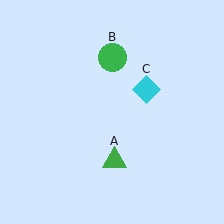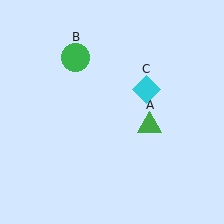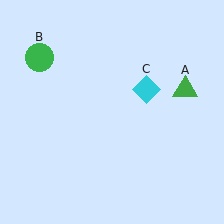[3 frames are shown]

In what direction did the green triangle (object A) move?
The green triangle (object A) moved up and to the right.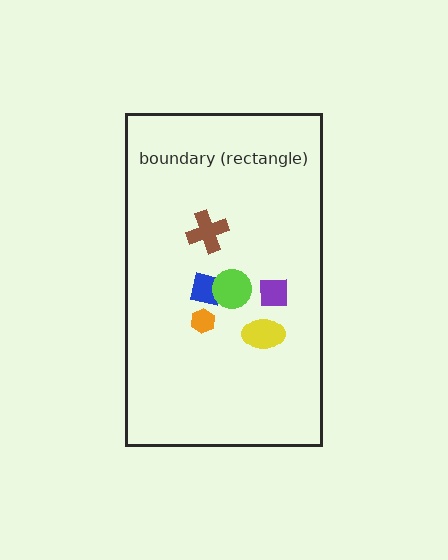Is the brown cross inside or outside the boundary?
Inside.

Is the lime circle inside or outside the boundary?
Inside.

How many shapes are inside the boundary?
6 inside, 0 outside.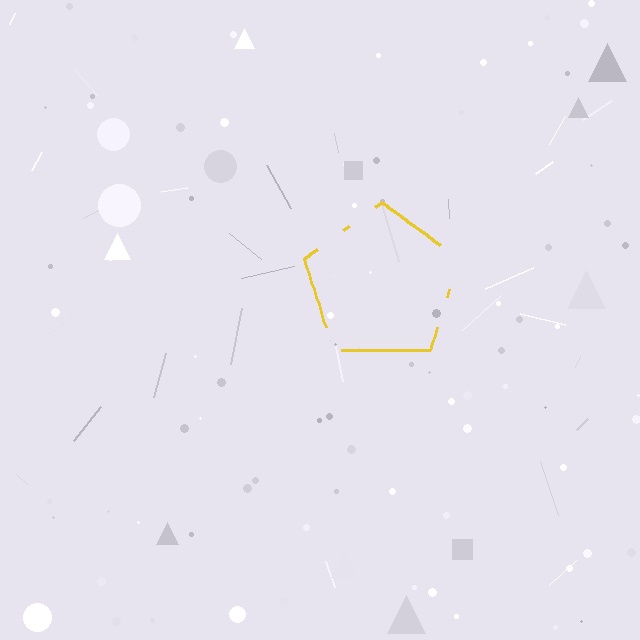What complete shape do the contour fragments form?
The contour fragments form a pentagon.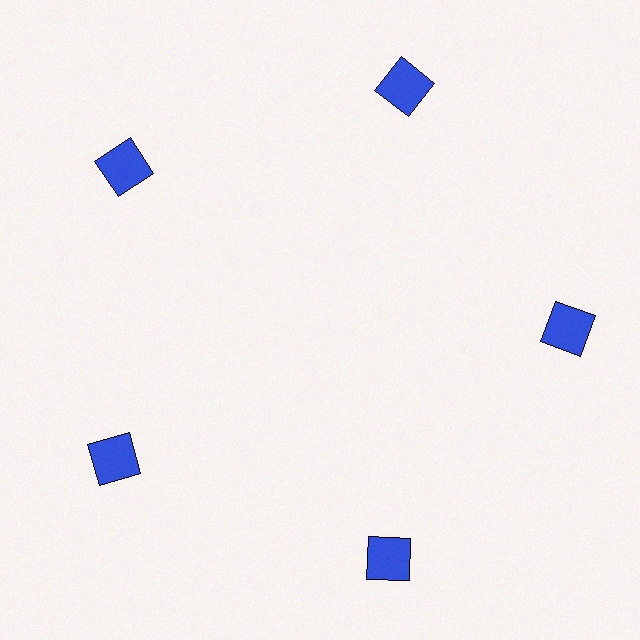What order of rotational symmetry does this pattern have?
This pattern has 5-fold rotational symmetry.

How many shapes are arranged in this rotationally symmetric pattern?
There are 5 shapes, arranged in 5 groups of 1.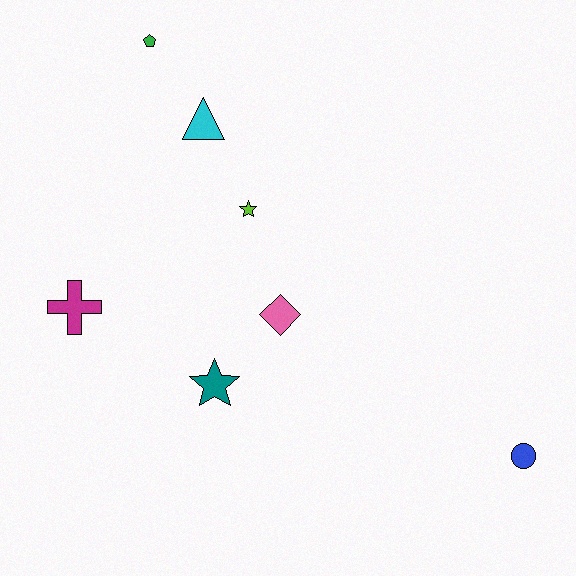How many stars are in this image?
There are 2 stars.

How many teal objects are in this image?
There is 1 teal object.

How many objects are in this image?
There are 7 objects.